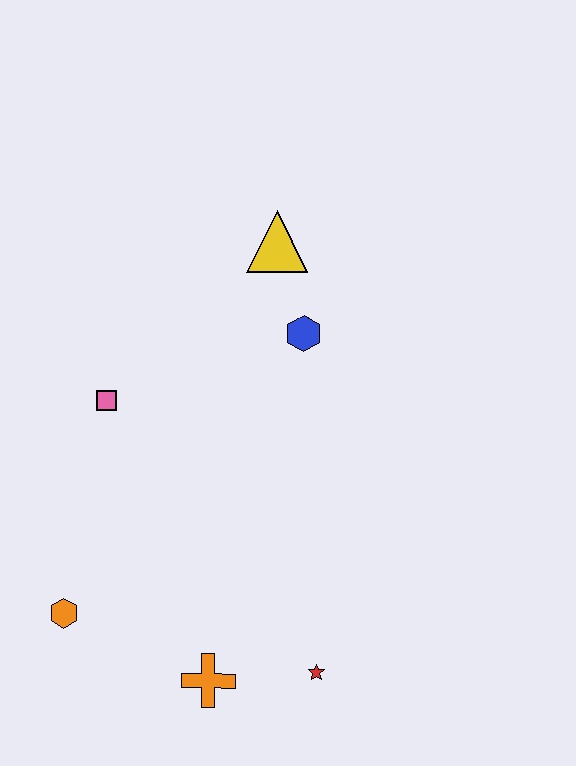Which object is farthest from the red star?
The yellow triangle is farthest from the red star.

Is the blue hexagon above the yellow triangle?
No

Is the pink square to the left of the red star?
Yes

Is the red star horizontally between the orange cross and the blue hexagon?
No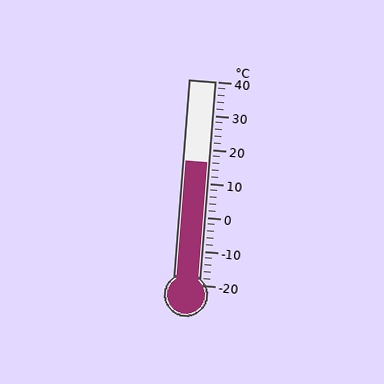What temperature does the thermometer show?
The thermometer shows approximately 16°C.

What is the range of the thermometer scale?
The thermometer scale ranges from -20°C to 40°C.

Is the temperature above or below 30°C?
The temperature is below 30°C.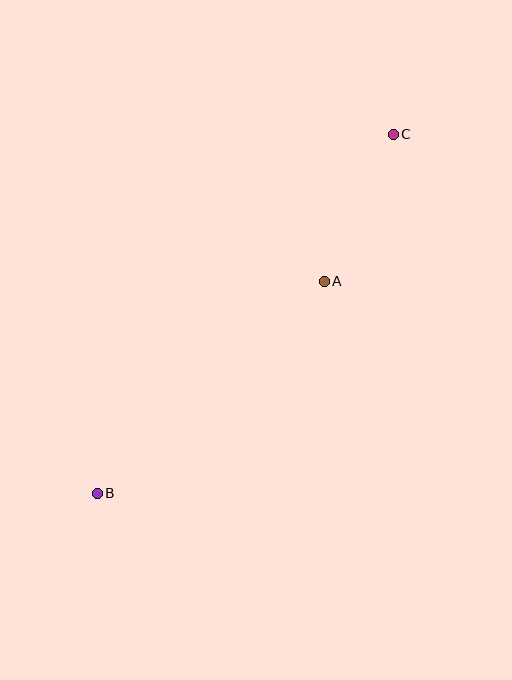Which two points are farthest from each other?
Points B and C are farthest from each other.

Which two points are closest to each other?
Points A and C are closest to each other.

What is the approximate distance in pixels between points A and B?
The distance between A and B is approximately 311 pixels.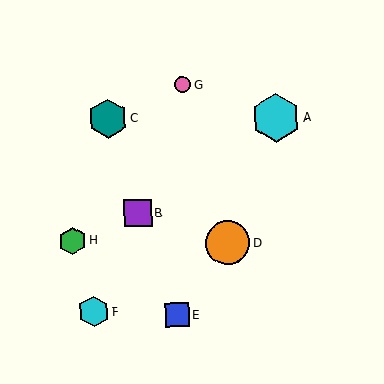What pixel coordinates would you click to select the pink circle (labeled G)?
Click at (183, 85) to select the pink circle G.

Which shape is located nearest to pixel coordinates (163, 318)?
The blue square (labeled E) at (177, 315) is nearest to that location.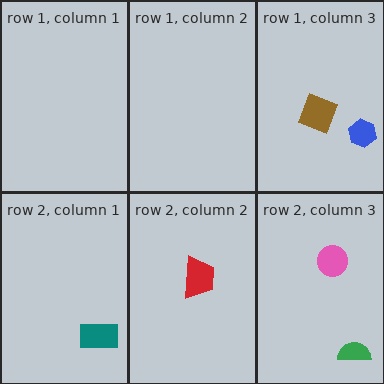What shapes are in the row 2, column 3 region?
The pink circle, the green semicircle.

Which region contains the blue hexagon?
The row 1, column 3 region.